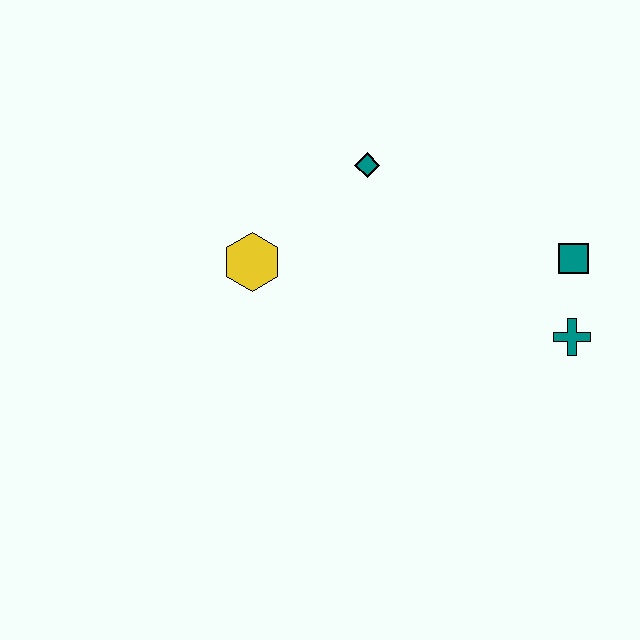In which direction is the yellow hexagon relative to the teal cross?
The yellow hexagon is to the left of the teal cross.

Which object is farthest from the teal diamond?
The teal cross is farthest from the teal diamond.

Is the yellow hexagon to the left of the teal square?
Yes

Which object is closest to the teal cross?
The teal square is closest to the teal cross.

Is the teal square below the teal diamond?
Yes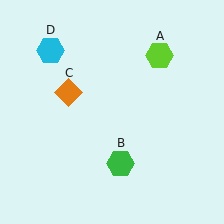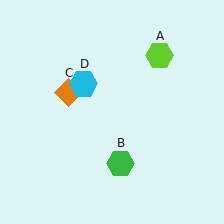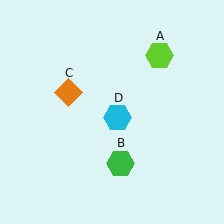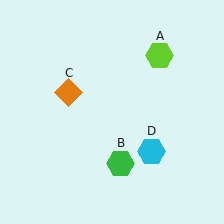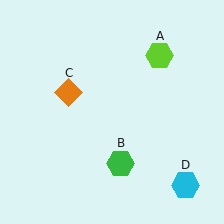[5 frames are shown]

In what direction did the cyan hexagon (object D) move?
The cyan hexagon (object D) moved down and to the right.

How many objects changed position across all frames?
1 object changed position: cyan hexagon (object D).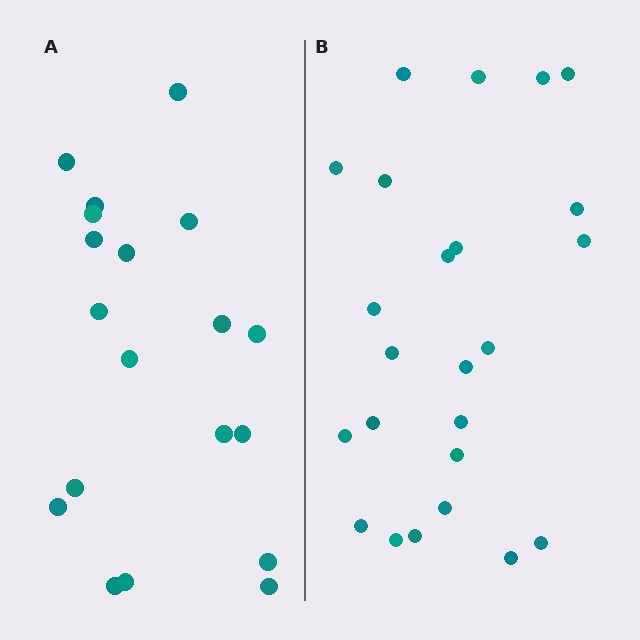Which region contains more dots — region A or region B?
Region B (the right region) has more dots.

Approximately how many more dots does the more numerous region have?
Region B has about 5 more dots than region A.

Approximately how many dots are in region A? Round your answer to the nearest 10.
About 20 dots. (The exact count is 19, which rounds to 20.)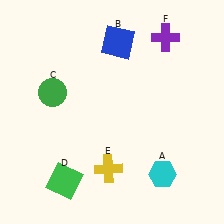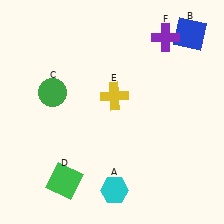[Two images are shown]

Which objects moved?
The objects that moved are: the cyan hexagon (A), the blue square (B), the yellow cross (E).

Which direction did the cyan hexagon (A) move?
The cyan hexagon (A) moved left.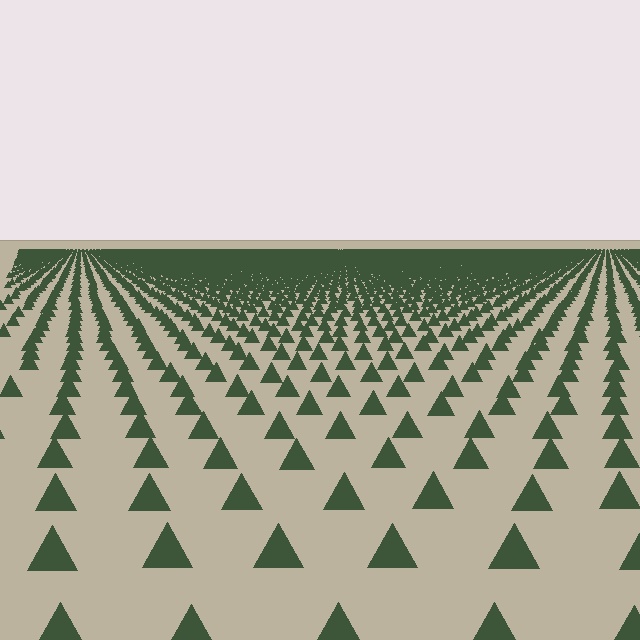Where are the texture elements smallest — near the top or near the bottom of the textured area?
Near the top.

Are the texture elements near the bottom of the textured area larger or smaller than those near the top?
Larger. Near the bottom, elements are closer to the viewer and appear at a bigger on-screen size.